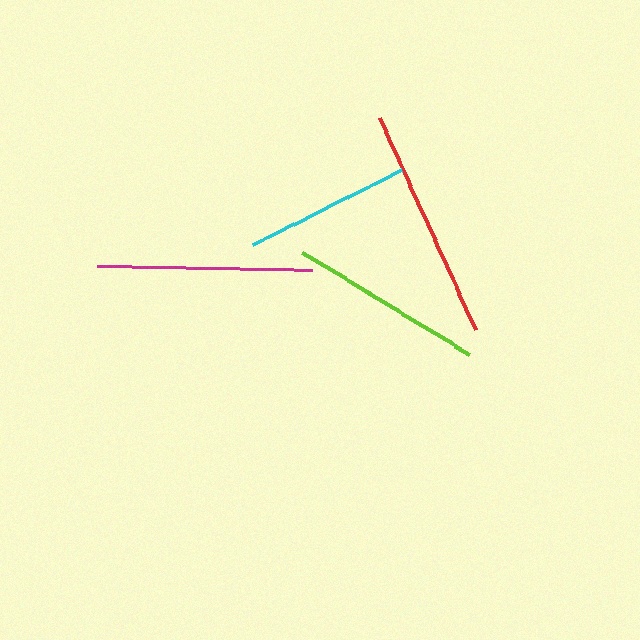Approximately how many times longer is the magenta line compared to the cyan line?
The magenta line is approximately 1.3 times the length of the cyan line.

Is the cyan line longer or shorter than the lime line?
The lime line is longer than the cyan line.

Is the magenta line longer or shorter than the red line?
The red line is longer than the magenta line.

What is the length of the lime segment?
The lime segment is approximately 195 pixels long.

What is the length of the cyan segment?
The cyan segment is approximately 165 pixels long.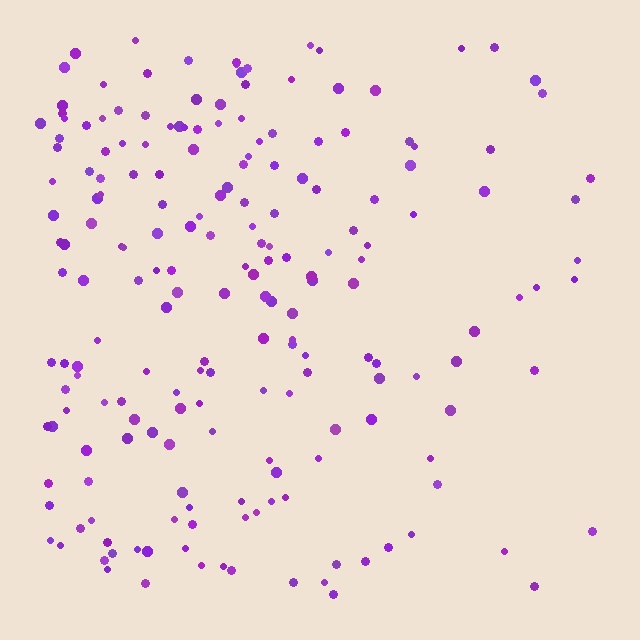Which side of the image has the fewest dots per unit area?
The right.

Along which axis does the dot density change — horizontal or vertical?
Horizontal.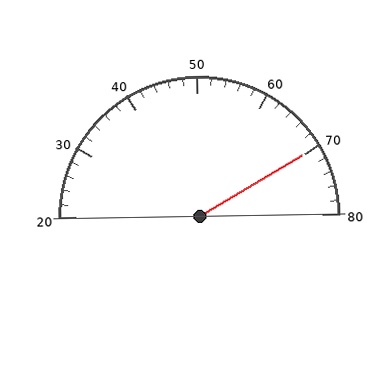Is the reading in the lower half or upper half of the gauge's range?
The reading is in the upper half of the range (20 to 80).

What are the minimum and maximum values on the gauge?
The gauge ranges from 20 to 80.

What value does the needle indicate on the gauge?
The needle indicates approximately 70.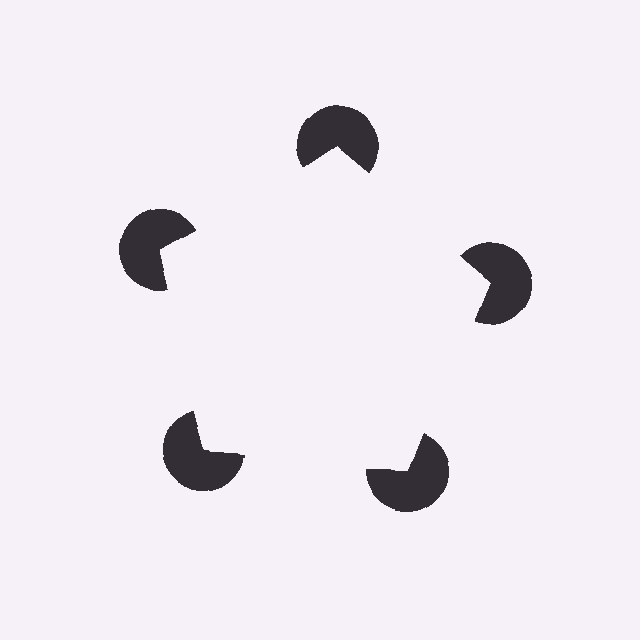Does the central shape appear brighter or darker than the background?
It typically appears slightly brighter than the background, even though no actual brightness change is drawn.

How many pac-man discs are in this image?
There are 5 — one at each vertex of the illusory pentagon.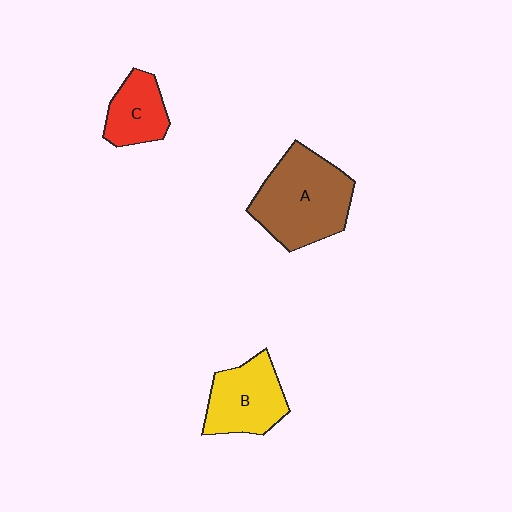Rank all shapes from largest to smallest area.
From largest to smallest: A (brown), B (yellow), C (red).